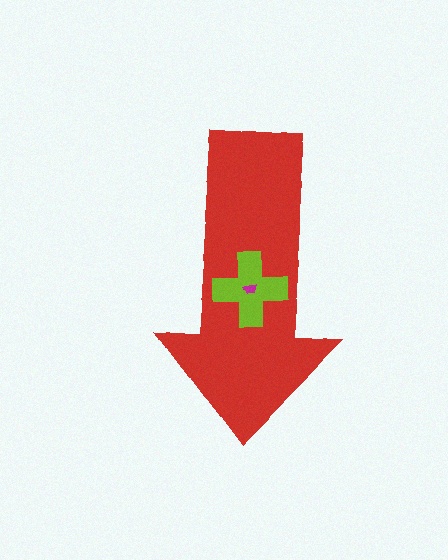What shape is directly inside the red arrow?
The lime cross.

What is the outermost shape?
The red arrow.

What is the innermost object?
The magenta trapezoid.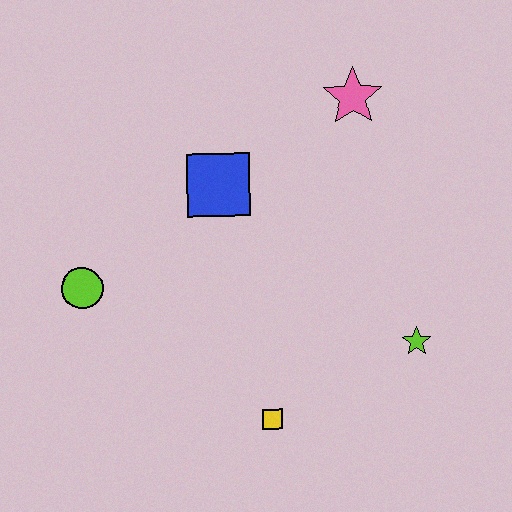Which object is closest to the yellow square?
The lime star is closest to the yellow square.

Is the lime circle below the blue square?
Yes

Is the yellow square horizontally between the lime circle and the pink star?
Yes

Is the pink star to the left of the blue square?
No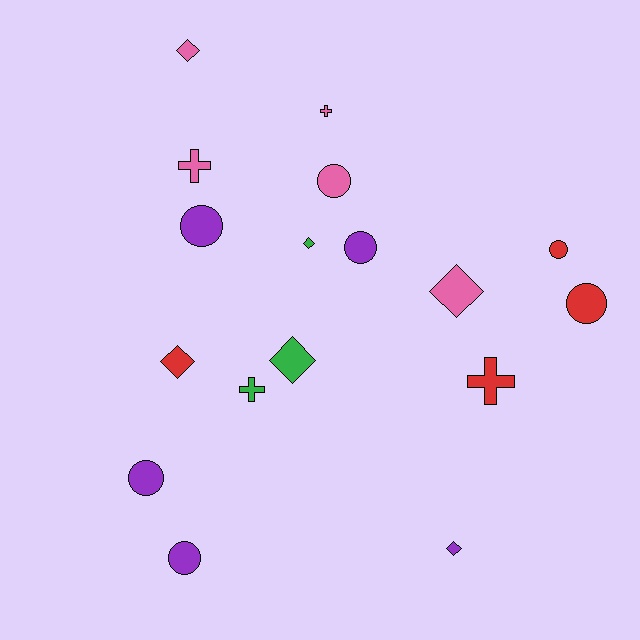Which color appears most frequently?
Purple, with 5 objects.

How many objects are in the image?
There are 17 objects.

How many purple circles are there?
There are 4 purple circles.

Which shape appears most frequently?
Circle, with 7 objects.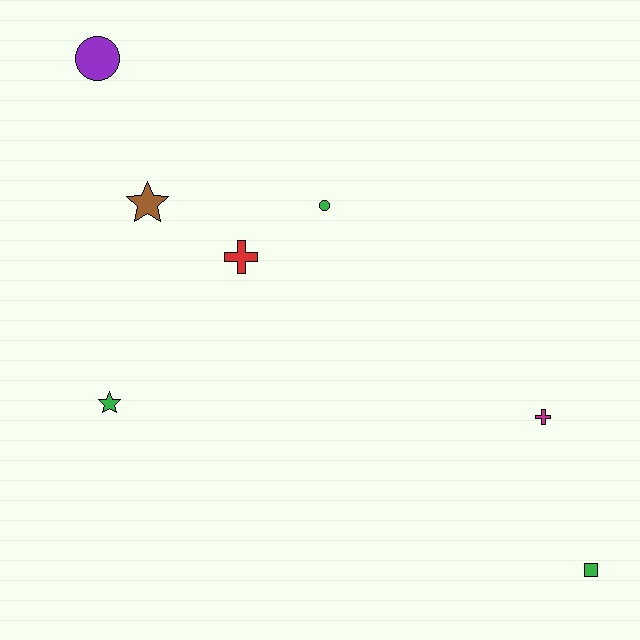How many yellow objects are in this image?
There are no yellow objects.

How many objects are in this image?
There are 7 objects.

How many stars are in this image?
There are 2 stars.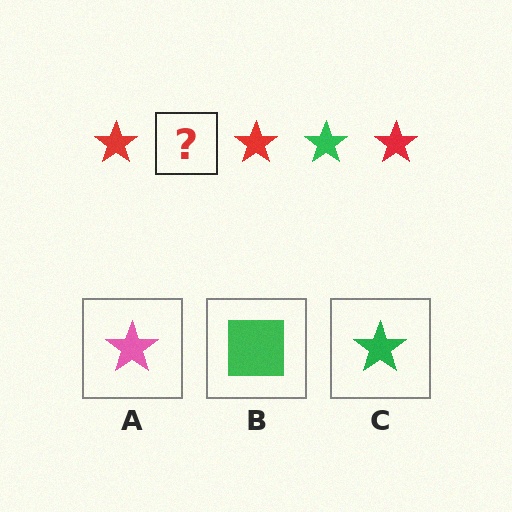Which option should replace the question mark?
Option C.